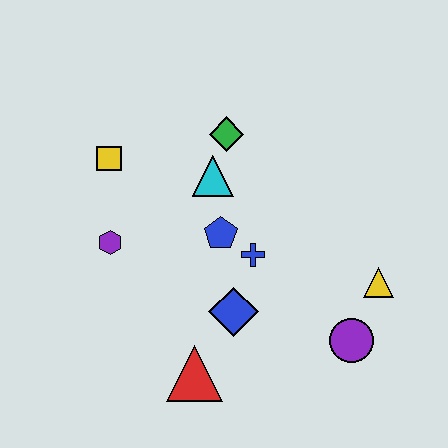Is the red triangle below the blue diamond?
Yes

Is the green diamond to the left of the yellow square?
No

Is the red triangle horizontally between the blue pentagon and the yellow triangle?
No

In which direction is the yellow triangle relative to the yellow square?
The yellow triangle is to the right of the yellow square.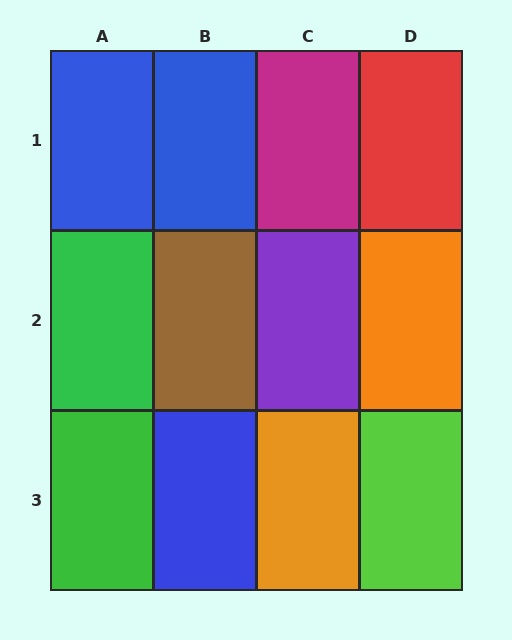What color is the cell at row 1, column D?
Red.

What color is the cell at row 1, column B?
Blue.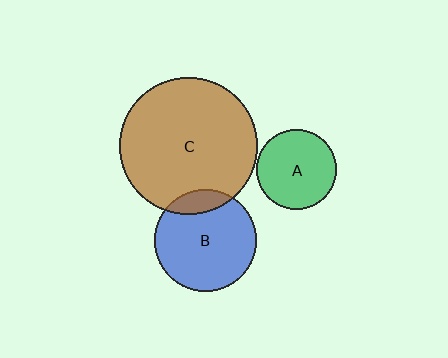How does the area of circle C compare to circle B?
Approximately 1.8 times.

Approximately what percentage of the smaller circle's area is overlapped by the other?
Approximately 15%.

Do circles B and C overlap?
Yes.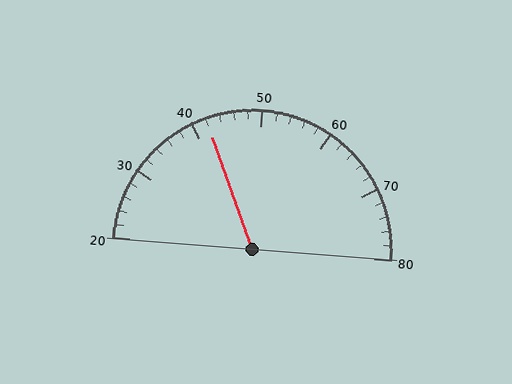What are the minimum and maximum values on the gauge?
The gauge ranges from 20 to 80.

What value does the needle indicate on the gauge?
The needle indicates approximately 42.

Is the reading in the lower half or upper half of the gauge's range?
The reading is in the lower half of the range (20 to 80).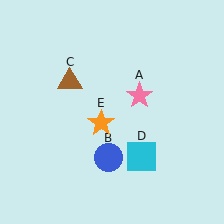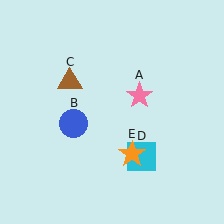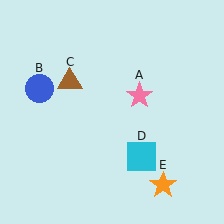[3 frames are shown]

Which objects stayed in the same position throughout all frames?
Pink star (object A) and brown triangle (object C) and cyan square (object D) remained stationary.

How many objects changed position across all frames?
2 objects changed position: blue circle (object B), orange star (object E).